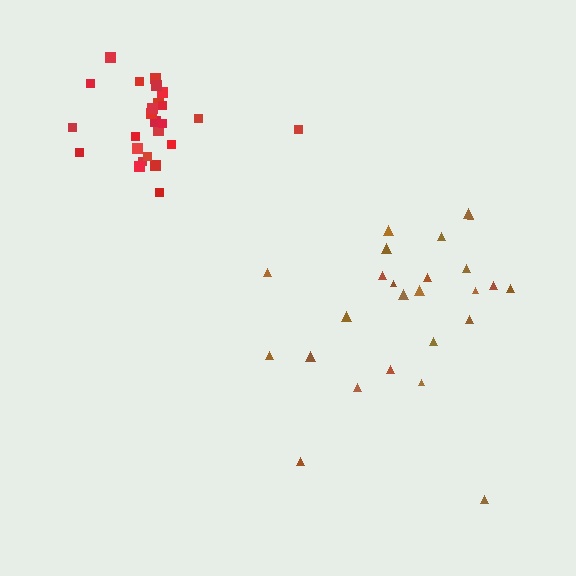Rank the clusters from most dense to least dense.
red, brown.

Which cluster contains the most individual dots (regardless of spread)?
Red (25).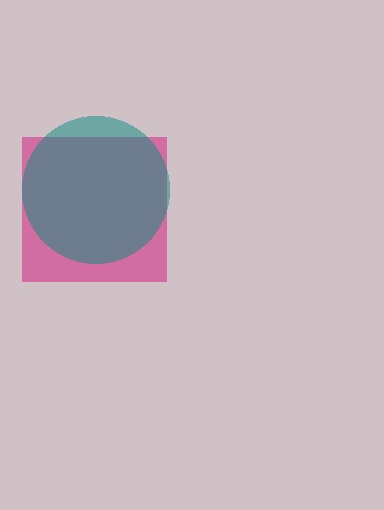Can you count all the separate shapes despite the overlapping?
Yes, there are 2 separate shapes.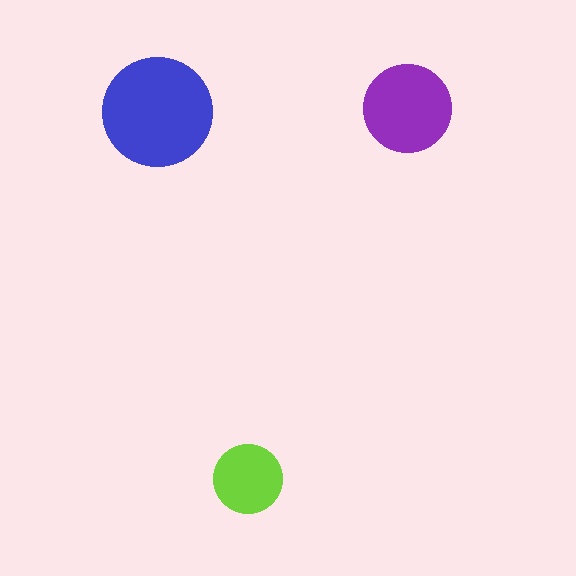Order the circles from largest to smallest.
the blue one, the purple one, the lime one.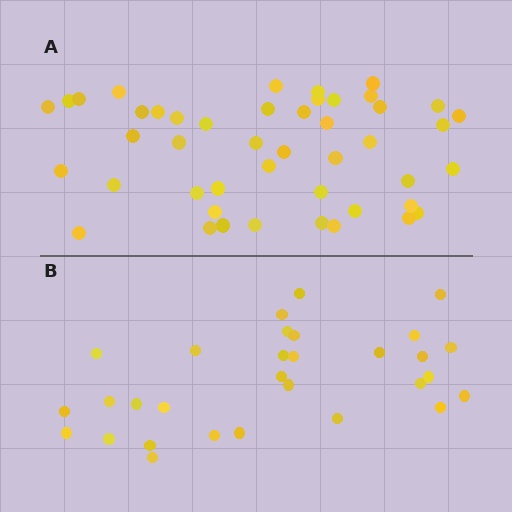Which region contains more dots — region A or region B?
Region A (the top region) has more dots.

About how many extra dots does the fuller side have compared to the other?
Region A has approximately 15 more dots than region B.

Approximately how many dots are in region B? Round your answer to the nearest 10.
About 30 dots.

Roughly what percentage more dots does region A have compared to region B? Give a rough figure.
About 55% more.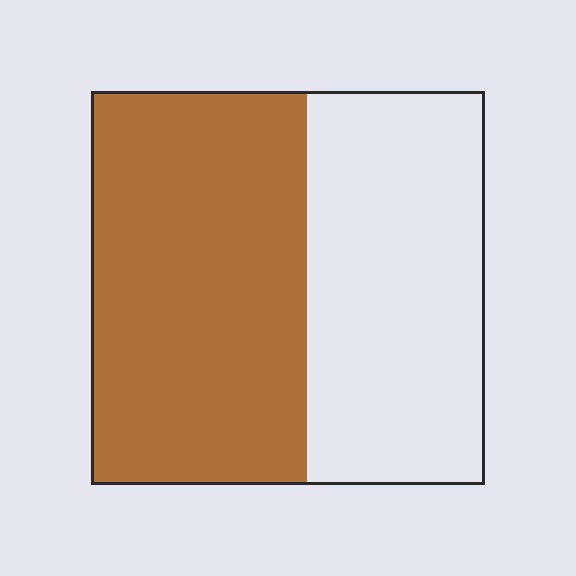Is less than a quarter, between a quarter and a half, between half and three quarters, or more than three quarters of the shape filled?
Between half and three quarters.